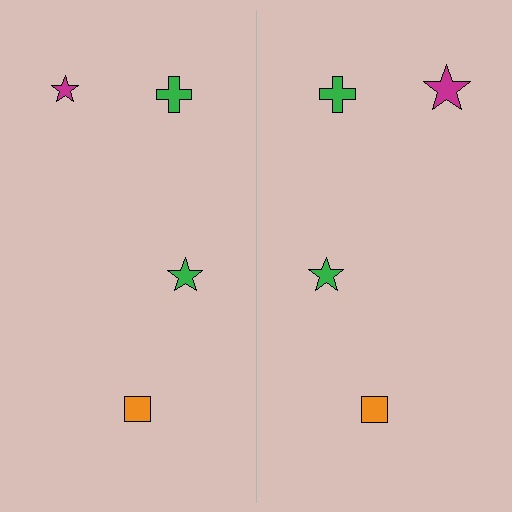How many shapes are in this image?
There are 8 shapes in this image.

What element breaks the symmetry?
The magenta star on the right side has a different size than its mirror counterpart.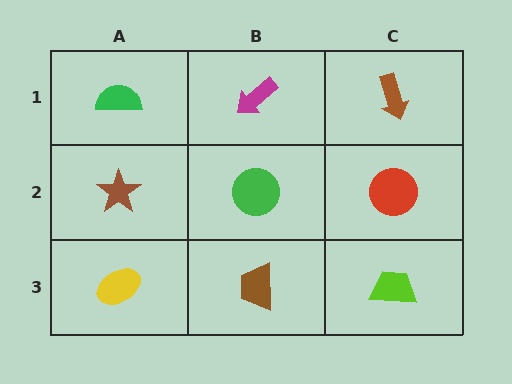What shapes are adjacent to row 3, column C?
A red circle (row 2, column C), a brown trapezoid (row 3, column B).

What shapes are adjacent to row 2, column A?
A green semicircle (row 1, column A), a yellow ellipse (row 3, column A), a green circle (row 2, column B).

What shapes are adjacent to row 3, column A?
A brown star (row 2, column A), a brown trapezoid (row 3, column B).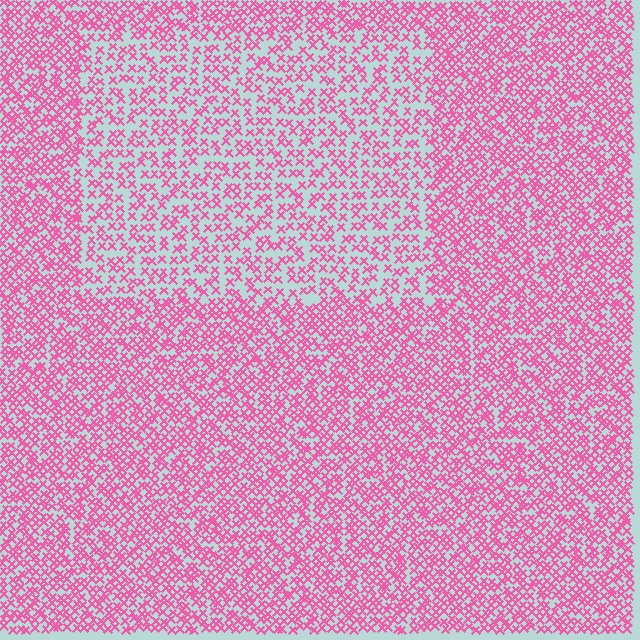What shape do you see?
I see a rectangle.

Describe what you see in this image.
The image contains small pink elements arranged at two different densities. A rectangle-shaped region is visible where the elements are less densely packed than the surrounding area.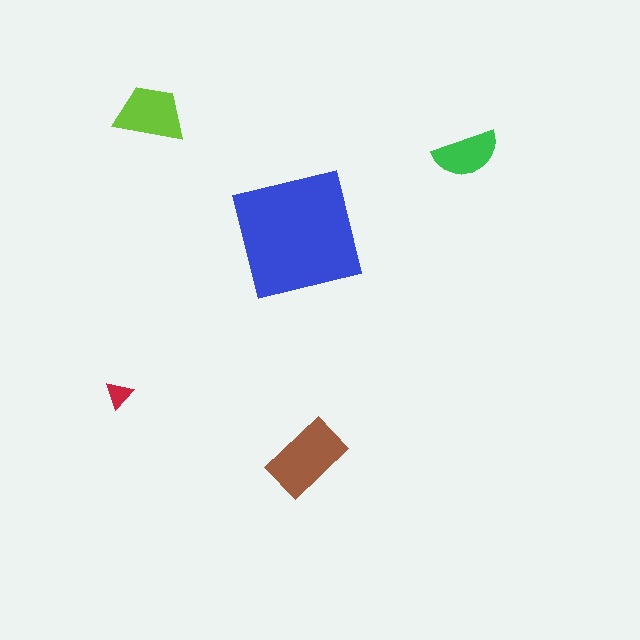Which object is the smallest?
The red triangle.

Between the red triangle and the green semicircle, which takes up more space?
The green semicircle.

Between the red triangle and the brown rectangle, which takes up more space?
The brown rectangle.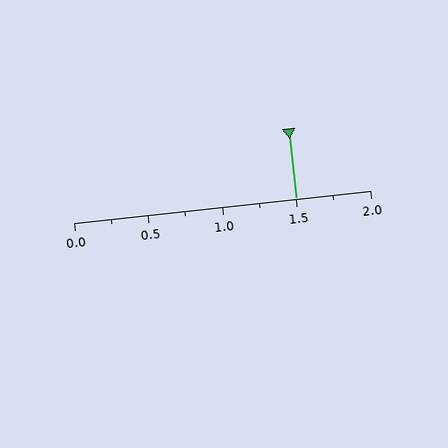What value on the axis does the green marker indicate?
The marker indicates approximately 1.5.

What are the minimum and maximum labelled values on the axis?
The axis runs from 0.0 to 2.0.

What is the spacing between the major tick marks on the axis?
The major ticks are spaced 0.5 apart.